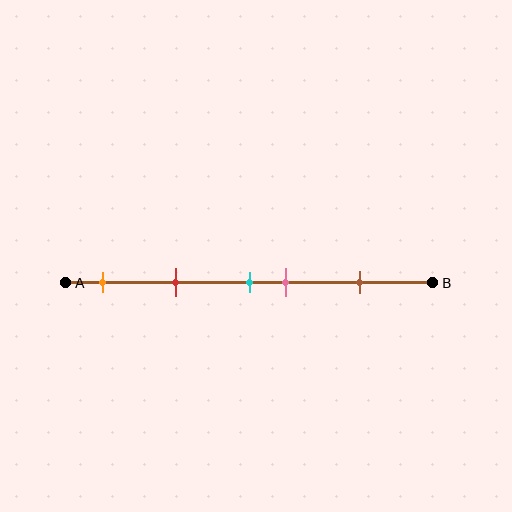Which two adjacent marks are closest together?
The cyan and pink marks are the closest adjacent pair.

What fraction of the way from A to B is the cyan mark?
The cyan mark is approximately 50% (0.5) of the way from A to B.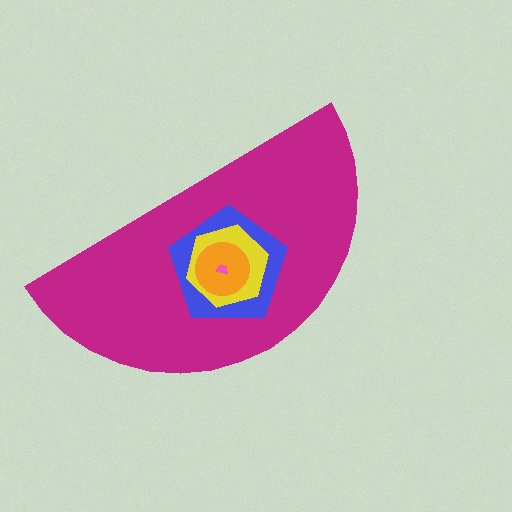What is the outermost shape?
The magenta semicircle.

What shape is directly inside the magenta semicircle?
The blue pentagon.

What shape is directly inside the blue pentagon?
The yellow hexagon.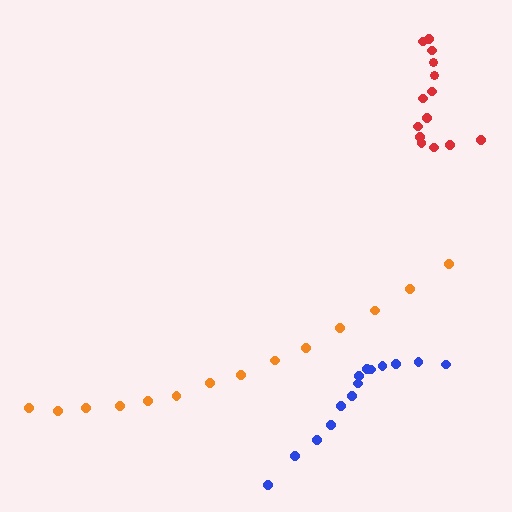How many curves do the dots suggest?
There are 3 distinct paths.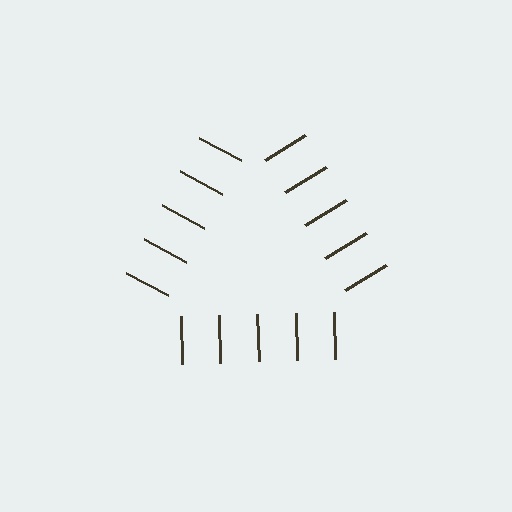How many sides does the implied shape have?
3 sides — the line-ends trace a triangle.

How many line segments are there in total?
15 — 5 along each of the 3 edges.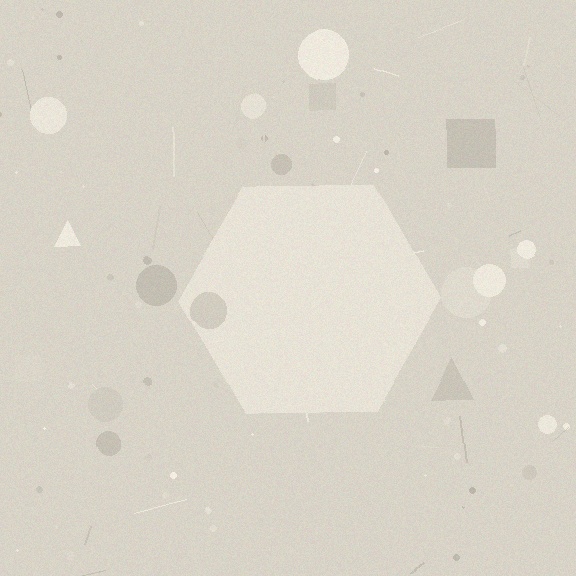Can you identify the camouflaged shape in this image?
The camouflaged shape is a hexagon.